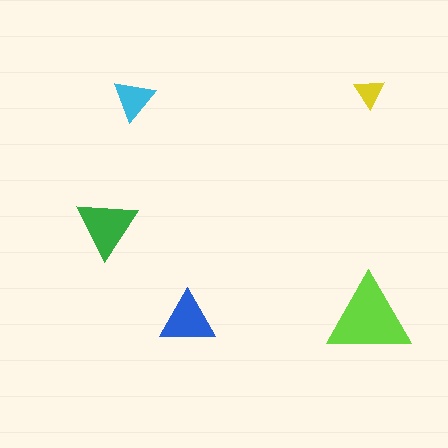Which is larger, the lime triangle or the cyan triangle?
The lime one.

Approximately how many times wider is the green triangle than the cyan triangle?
About 1.5 times wider.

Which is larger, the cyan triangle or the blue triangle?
The blue one.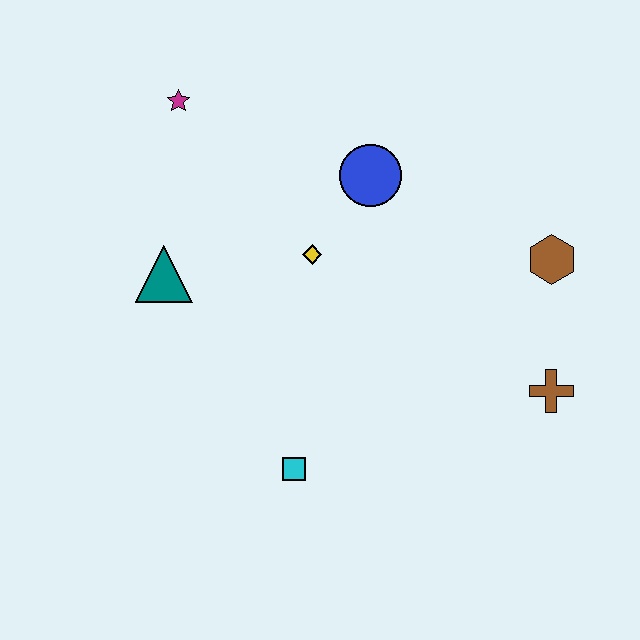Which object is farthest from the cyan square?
The magenta star is farthest from the cyan square.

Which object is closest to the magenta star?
The teal triangle is closest to the magenta star.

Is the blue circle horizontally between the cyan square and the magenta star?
No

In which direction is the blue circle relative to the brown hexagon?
The blue circle is to the left of the brown hexagon.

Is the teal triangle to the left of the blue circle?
Yes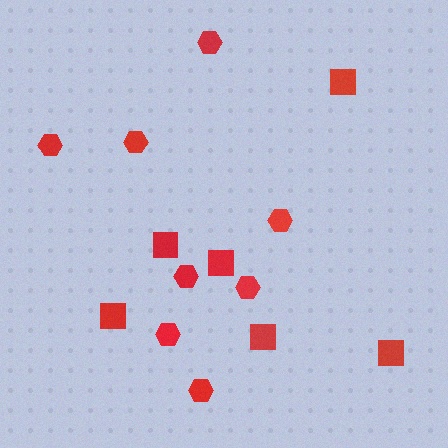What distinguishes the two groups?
There are 2 groups: one group of hexagons (8) and one group of squares (6).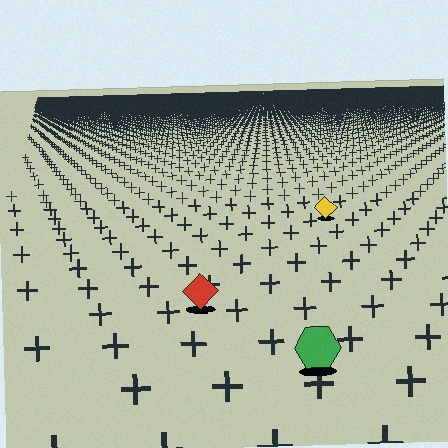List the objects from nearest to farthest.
From nearest to farthest: the green hexagon, the red diamond, the yellow diamond.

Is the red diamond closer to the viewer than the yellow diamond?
Yes. The red diamond is closer — you can tell from the texture gradient: the ground texture is coarser near it.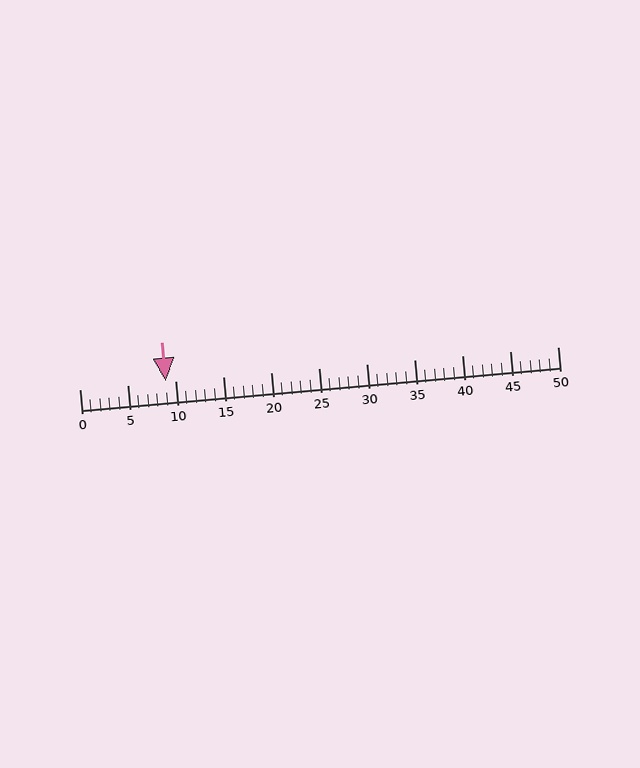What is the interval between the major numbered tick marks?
The major tick marks are spaced 5 units apart.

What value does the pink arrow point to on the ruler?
The pink arrow points to approximately 9.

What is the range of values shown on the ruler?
The ruler shows values from 0 to 50.